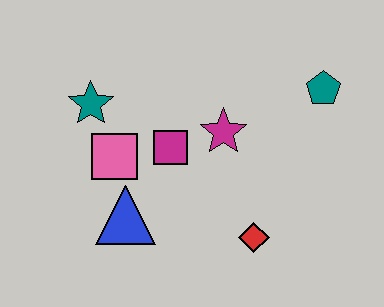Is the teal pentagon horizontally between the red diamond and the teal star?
No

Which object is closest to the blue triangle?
The pink square is closest to the blue triangle.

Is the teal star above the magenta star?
Yes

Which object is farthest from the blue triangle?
The teal pentagon is farthest from the blue triangle.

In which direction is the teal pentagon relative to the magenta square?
The teal pentagon is to the right of the magenta square.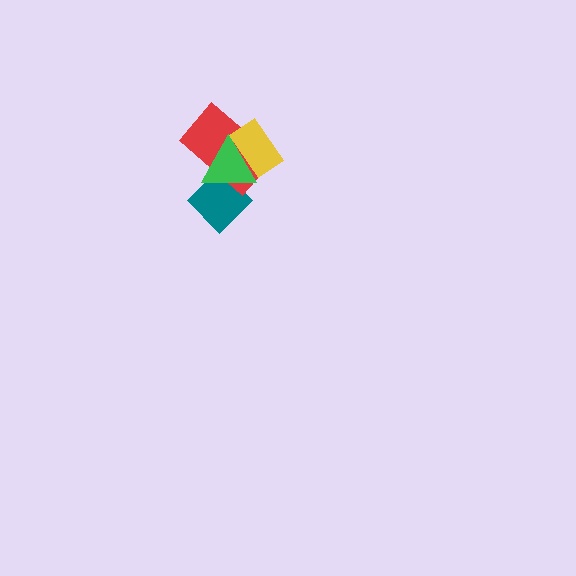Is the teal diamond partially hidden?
Yes, it is partially covered by another shape.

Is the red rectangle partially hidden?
Yes, it is partially covered by another shape.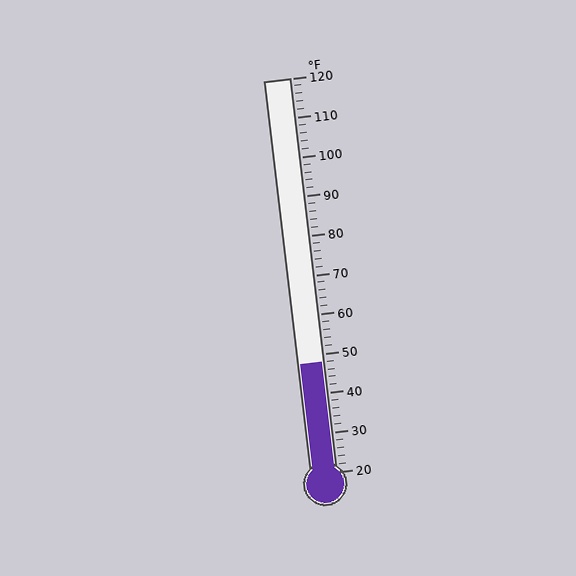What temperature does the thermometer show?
The thermometer shows approximately 48°F.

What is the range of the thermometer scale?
The thermometer scale ranges from 20°F to 120°F.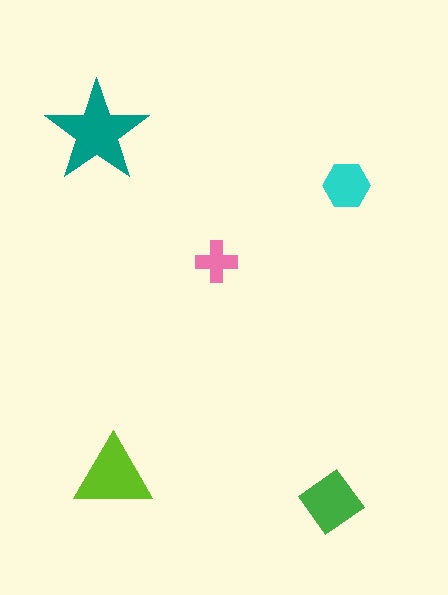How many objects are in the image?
There are 5 objects in the image.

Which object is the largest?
The teal star.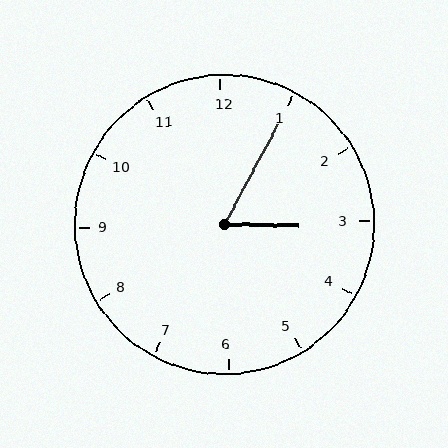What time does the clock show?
3:05.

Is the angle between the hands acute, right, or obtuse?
It is acute.